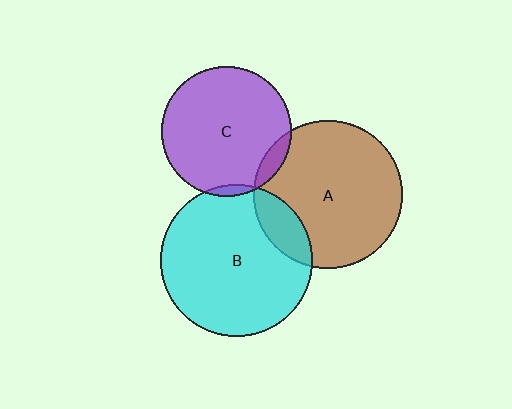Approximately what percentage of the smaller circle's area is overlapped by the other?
Approximately 5%.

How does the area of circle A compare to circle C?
Approximately 1.3 times.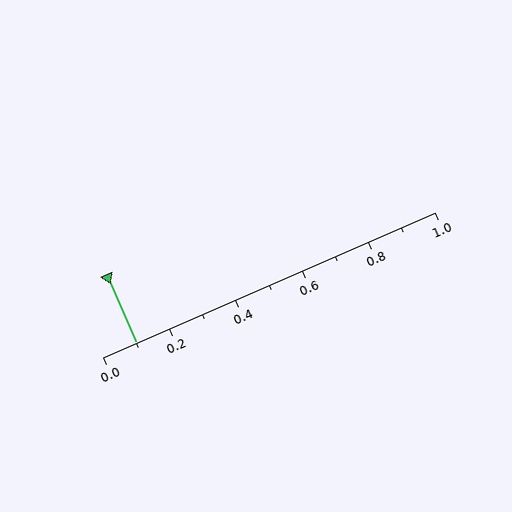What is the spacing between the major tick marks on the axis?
The major ticks are spaced 0.2 apart.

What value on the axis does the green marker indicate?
The marker indicates approximately 0.1.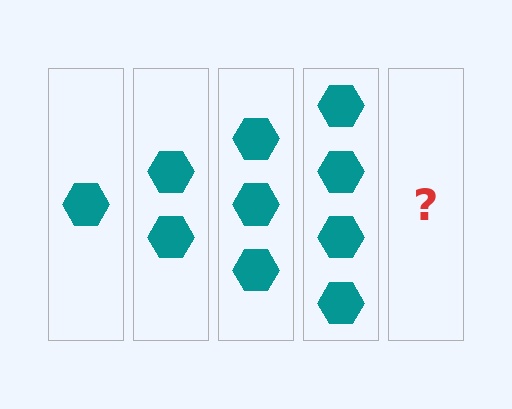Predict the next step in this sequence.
The next step is 5 hexagons.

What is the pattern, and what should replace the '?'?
The pattern is that each step adds one more hexagon. The '?' should be 5 hexagons.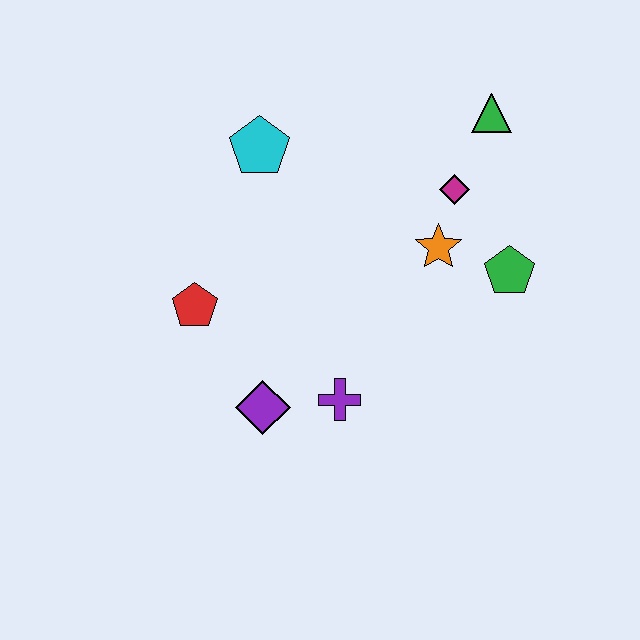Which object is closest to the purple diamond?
The purple cross is closest to the purple diamond.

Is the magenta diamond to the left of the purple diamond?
No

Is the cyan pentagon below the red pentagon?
No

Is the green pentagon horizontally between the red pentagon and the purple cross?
No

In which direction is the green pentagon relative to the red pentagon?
The green pentagon is to the right of the red pentagon.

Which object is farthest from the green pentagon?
The red pentagon is farthest from the green pentagon.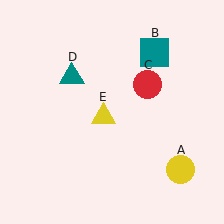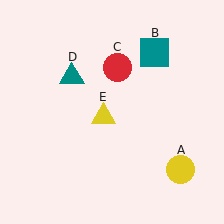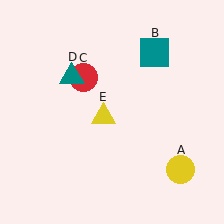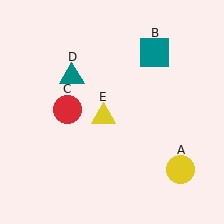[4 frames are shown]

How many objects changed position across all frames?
1 object changed position: red circle (object C).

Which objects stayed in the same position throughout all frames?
Yellow circle (object A) and teal square (object B) and teal triangle (object D) and yellow triangle (object E) remained stationary.